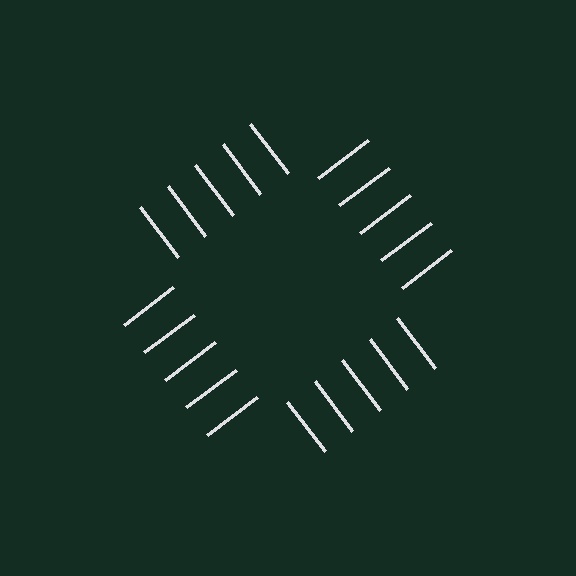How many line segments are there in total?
20 — 5 along each of the 4 edges.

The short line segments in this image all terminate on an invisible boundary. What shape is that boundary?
An illusory square — the line segments terminate on its edges but no continuous stroke is drawn.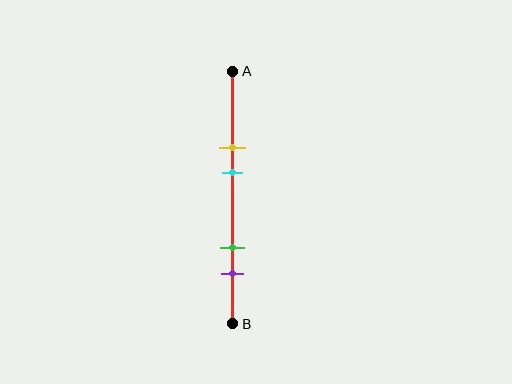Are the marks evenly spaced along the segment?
No, the marks are not evenly spaced.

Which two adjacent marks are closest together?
The yellow and cyan marks are the closest adjacent pair.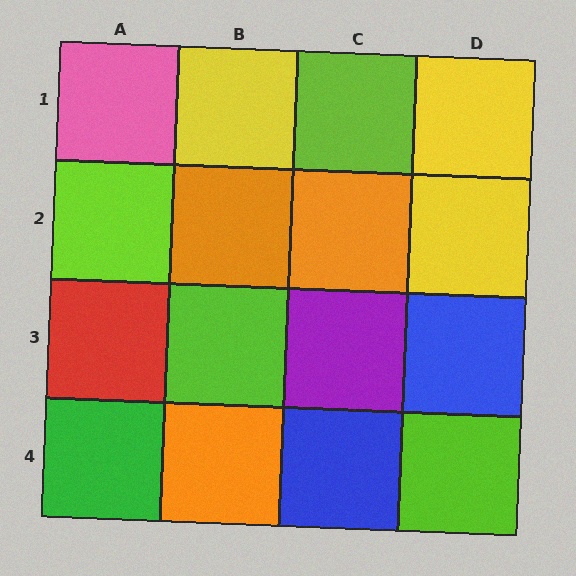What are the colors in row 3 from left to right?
Red, lime, purple, blue.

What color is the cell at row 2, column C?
Orange.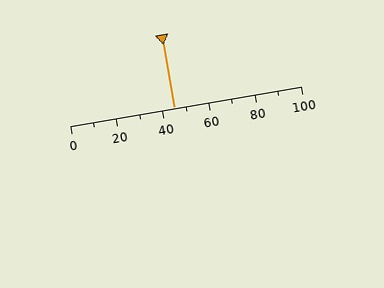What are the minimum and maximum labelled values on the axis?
The axis runs from 0 to 100.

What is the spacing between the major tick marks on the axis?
The major ticks are spaced 20 apart.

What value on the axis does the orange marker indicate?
The marker indicates approximately 45.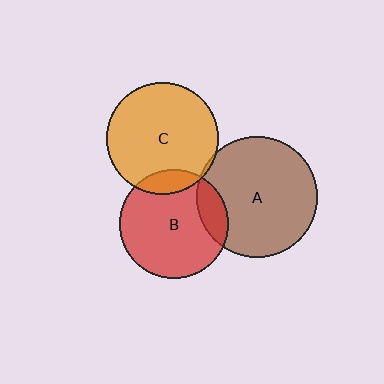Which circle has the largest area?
Circle A (brown).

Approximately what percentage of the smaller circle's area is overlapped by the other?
Approximately 10%.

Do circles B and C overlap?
Yes.